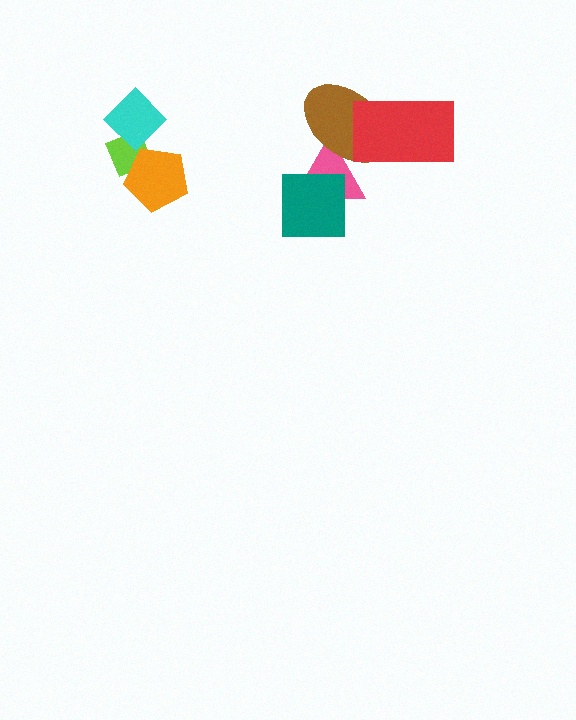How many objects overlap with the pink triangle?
2 objects overlap with the pink triangle.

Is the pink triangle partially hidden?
Yes, it is partially covered by another shape.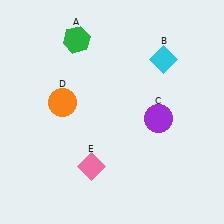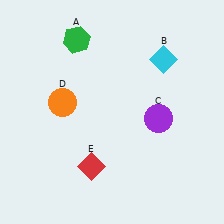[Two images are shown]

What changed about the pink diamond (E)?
In Image 1, E is pink. In Image 2, it changed to red.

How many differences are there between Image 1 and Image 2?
There is 1 difference between the two images.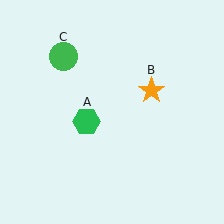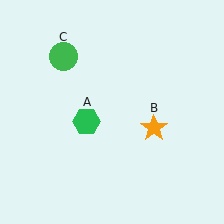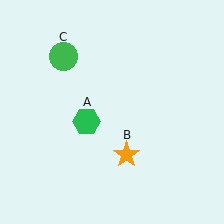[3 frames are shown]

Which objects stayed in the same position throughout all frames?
Green hexagon (object A) and green circle (object C) remained stationary.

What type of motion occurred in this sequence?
The orange star (object B) rotated clockwise around the center of the scene.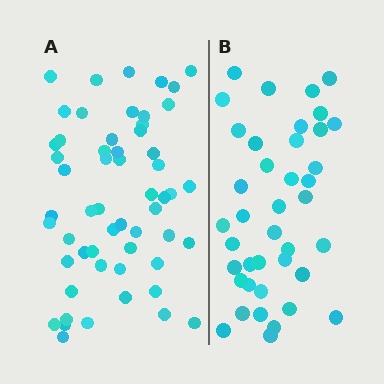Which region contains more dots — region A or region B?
Region A (the left region) has more dots.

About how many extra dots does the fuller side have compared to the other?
Region A has approximately 15 more dots than region B.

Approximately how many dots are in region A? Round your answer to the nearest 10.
About 60 dots. (The exact count is 56, which rounds to 60.)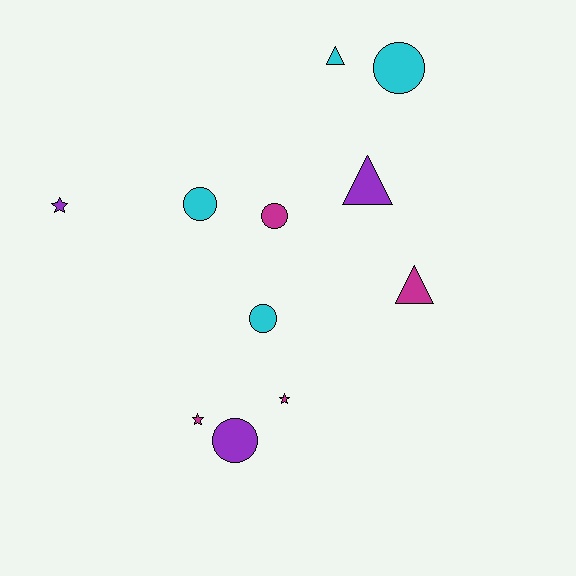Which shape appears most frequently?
Circle, with 5 objects.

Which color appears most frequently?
Cyan, with 4 objects.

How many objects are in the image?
There are 11 objects.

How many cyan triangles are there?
There is 1 cyan triangle.